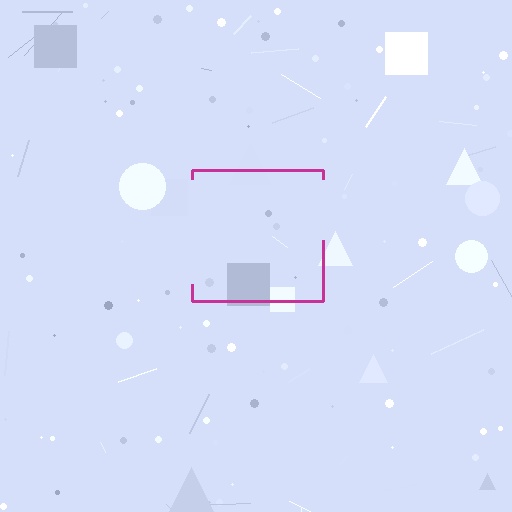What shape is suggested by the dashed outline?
The dashed outline suggests a square.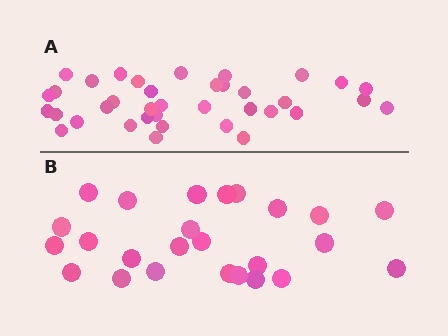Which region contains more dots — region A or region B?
Region A (the top region) has more dots.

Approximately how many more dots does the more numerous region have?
Region A has roughly 12 or so more dots than region B.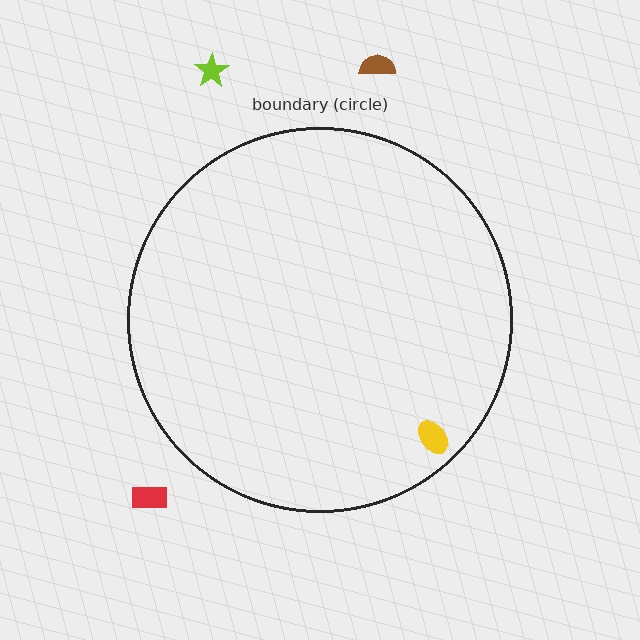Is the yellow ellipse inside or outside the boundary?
Inside.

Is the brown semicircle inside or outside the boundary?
Outside.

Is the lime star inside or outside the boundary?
Outside.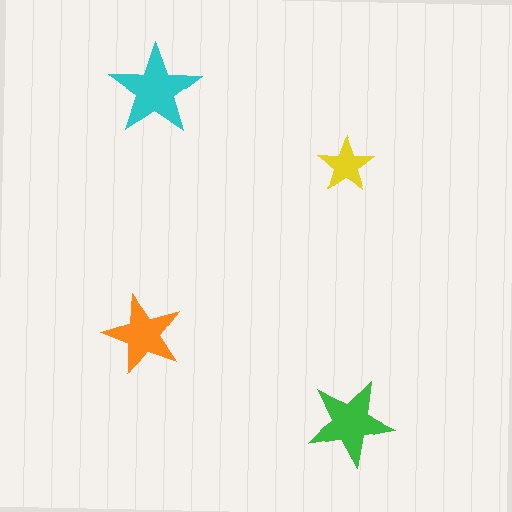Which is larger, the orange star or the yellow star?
The orange one.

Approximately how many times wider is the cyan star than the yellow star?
About 1.5 times wider.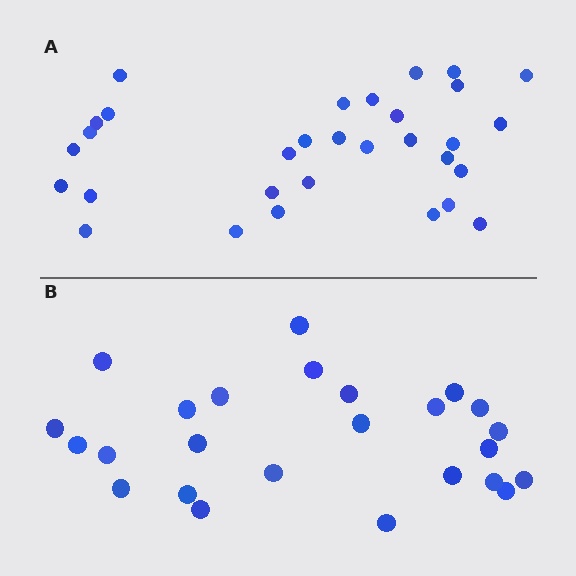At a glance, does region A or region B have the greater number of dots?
Region A (the top region) has more dots.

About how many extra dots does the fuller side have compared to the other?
Region A has about 6 more dots than region B.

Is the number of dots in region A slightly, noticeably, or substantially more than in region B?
Region A has only slightly more — the two regions are fairly close. The ratio is roughly 1.2 to 1.